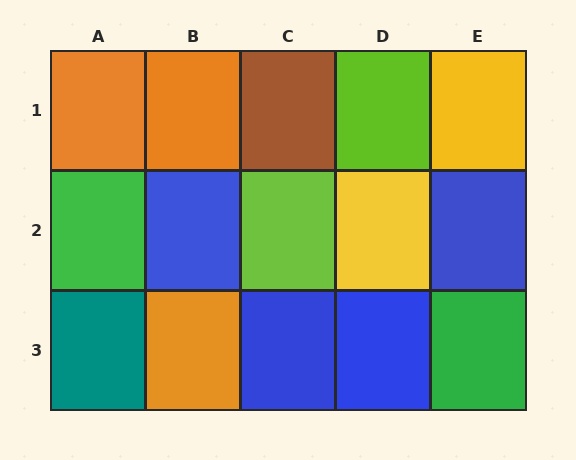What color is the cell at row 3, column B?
Orange.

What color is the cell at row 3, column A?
Teal.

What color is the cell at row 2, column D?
Yellow.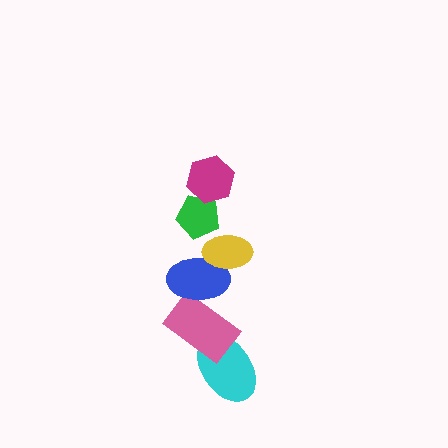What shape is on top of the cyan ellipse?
The pink rectangle is on top of the cyan ellipse.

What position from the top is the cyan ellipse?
The cyan ellipse is 6th from the top.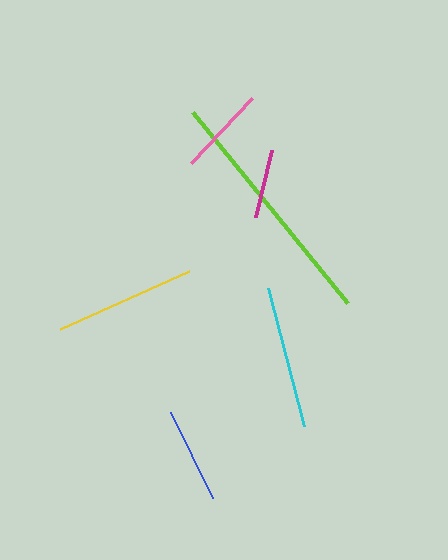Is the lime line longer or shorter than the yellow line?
The lime line is longer than the yellow line.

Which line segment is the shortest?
The magenta line is the shortest at approximately 69 pixels.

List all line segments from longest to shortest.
From longest to shortest: lime, cyan, yellow, blue, pink, magenta.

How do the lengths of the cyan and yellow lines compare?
The cyan and yellow lines are approximately the same length.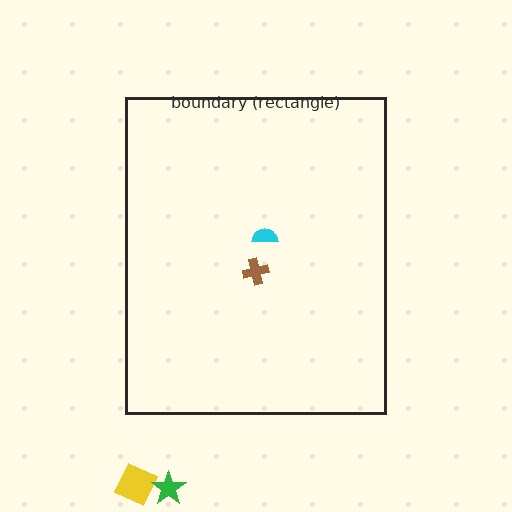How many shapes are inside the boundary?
2 inside, 2 outside.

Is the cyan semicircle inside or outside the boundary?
Inside.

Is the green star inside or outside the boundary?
Outside.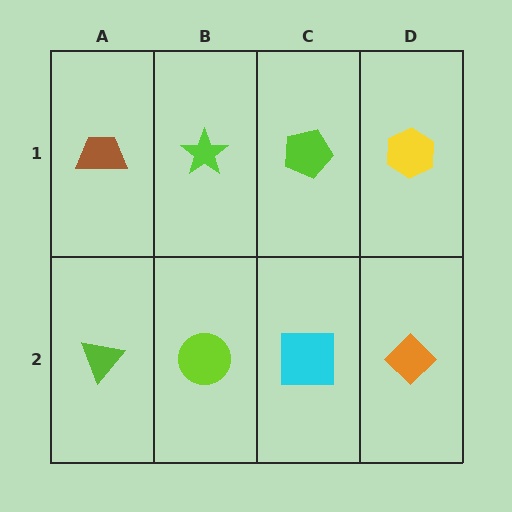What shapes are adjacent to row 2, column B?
A lime star (row 1, column B), a lime triangle (row 2, column A), a cyan square (row 2, column C).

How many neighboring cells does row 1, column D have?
2.